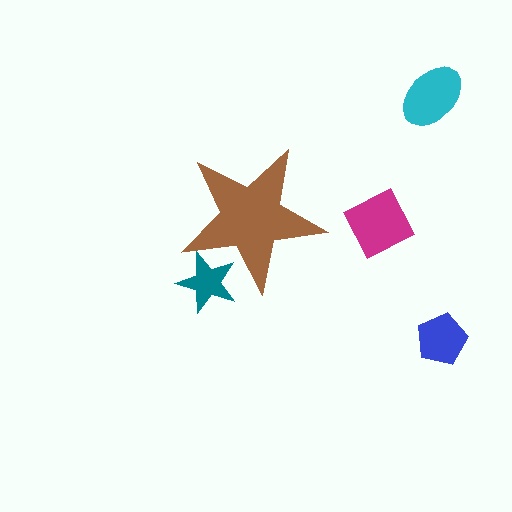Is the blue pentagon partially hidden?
No, the blue pentagon is fully visible.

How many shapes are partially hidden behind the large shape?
1 shape is partially hidden.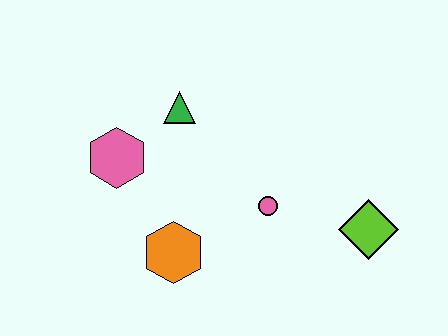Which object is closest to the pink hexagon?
The green triangle is closest to the pink hexagon.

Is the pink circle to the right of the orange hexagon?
Yes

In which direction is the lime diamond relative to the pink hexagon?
The lime diamond is to the right of the pink hexagon.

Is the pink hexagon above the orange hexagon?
Yes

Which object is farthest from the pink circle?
The pink hexagon is farthest from the pink circle.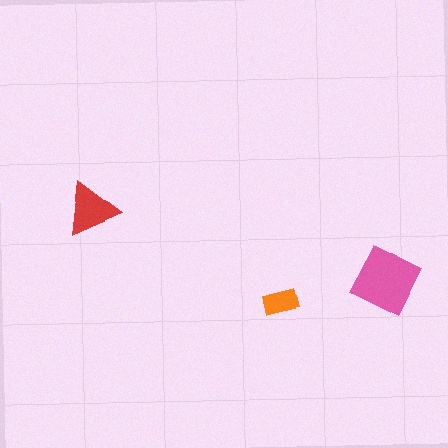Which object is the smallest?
The orange rectangle.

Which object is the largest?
The pink diamond.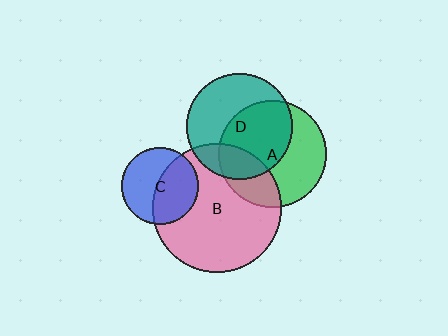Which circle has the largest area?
Circle B (pink).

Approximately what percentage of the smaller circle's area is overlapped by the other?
Approximately 25%.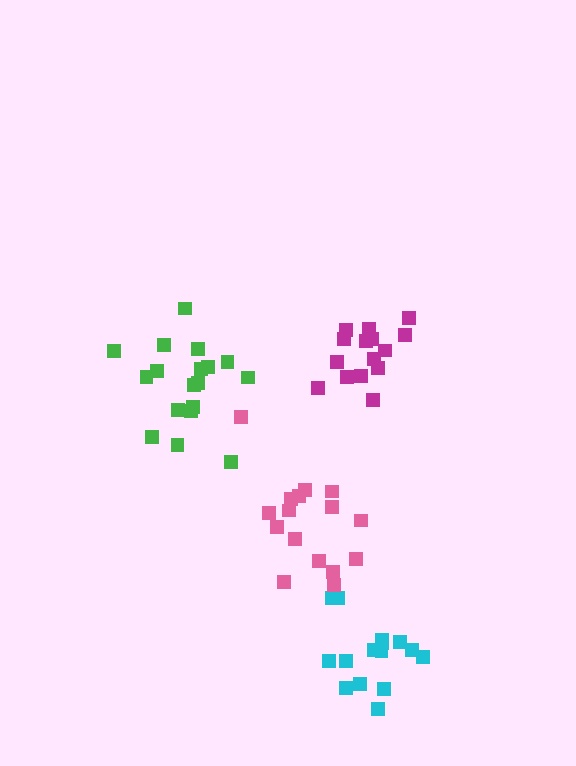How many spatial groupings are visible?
There are 4 spatial groupings.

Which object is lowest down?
The cyan cluster is bottommost.